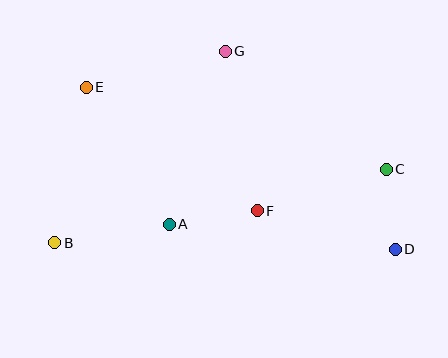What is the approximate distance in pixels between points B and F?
The distance between B and F is approximately 205 pixels.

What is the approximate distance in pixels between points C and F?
The distance between C and F is approximately 135 pixels.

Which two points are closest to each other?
Points C and D are closest to each other.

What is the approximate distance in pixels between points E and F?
The distance between E and F is approximately 211 pixels.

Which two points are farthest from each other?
Points D and E are farthest from each other.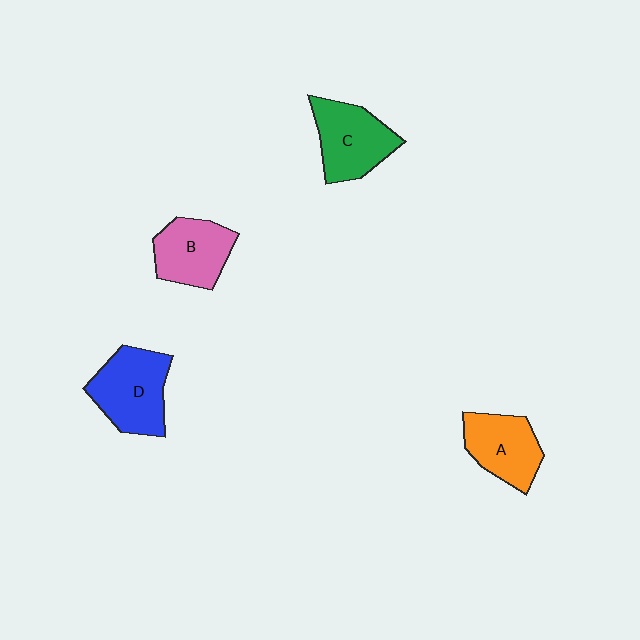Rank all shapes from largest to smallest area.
From largest to smallest: D (blue), C (green), B (pink), A (orange).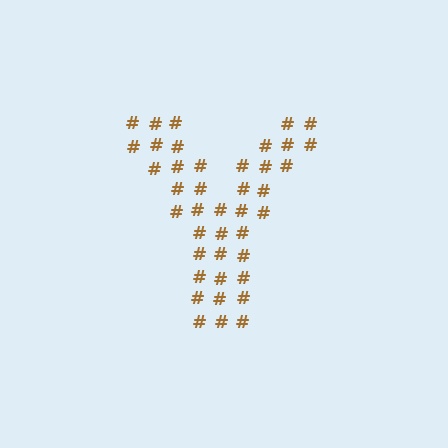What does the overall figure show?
The overall figure shows the letter Y.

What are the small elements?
The small elements are hash symbols.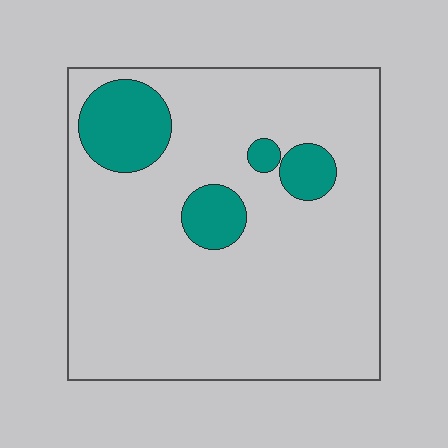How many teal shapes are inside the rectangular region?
4.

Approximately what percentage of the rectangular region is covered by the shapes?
Approximately 15%.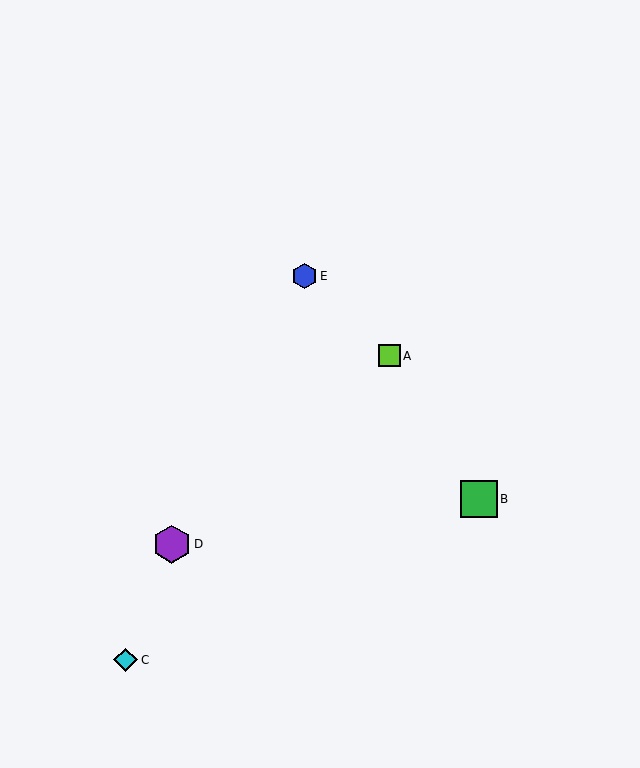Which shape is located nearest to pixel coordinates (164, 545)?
The purple hexagon (labeled D) at (172, 544) is nearest to that location.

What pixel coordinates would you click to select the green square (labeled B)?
Click at (479, 499) to select the green square B.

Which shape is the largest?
The purple hexagon (labeled D) is the largest.